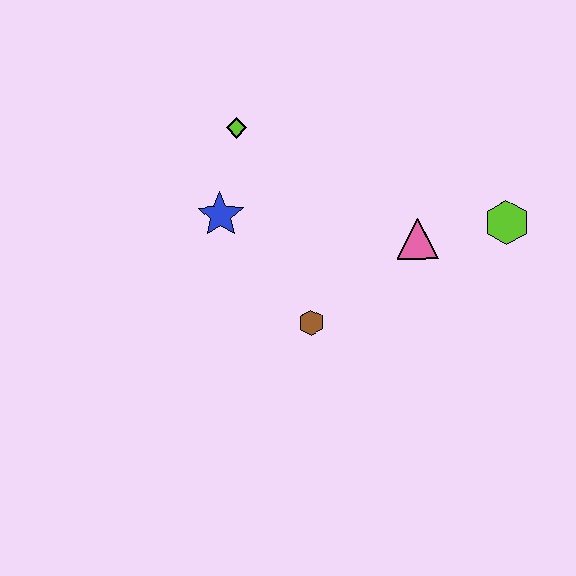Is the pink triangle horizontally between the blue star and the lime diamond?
No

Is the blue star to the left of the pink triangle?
Yes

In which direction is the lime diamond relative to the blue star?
The lime diamond is above the blue star.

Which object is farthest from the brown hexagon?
The lime hexagon is farthest from the brown hexagon.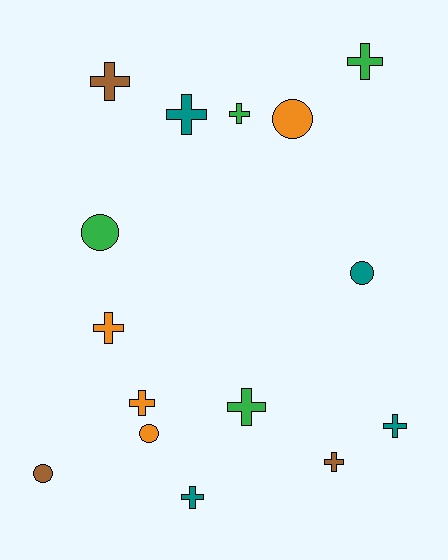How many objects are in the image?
There are 15 objects.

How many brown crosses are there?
There are 2 brown crosses.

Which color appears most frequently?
Orange, with 4 objects.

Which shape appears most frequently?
Cross, with 10 objects.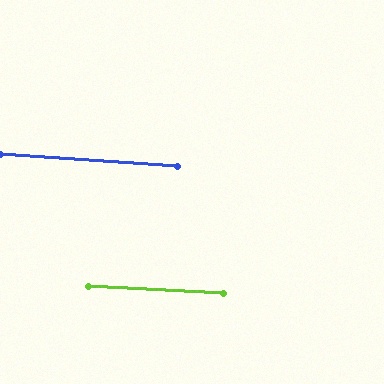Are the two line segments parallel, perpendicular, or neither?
Parallel — their directions differ by only 1.1°.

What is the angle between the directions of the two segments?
Approximately 1 degree.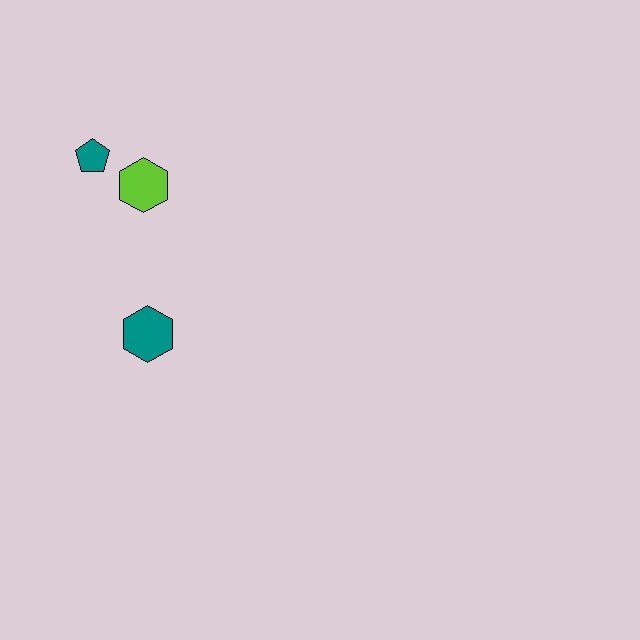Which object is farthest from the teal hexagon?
The teal pentagon is farthest from the teal hexagon.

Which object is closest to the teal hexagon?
The lime hexagon is closest to the teal hexagon.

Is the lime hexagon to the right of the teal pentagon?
Yes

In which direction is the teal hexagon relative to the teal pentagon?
The teal hexagon is below the teal pentagon.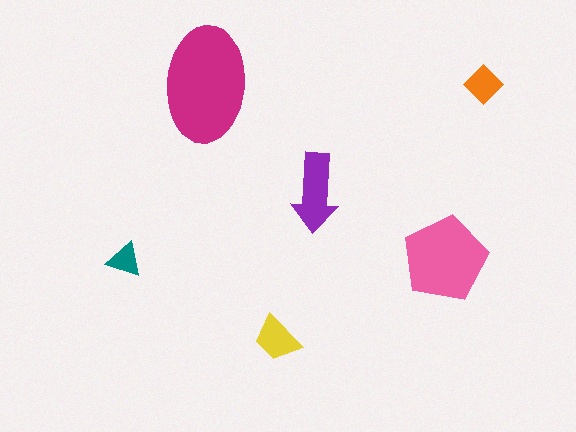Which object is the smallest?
The teal triangle.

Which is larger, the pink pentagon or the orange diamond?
The pink pentagon.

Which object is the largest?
The magenta ellipse.